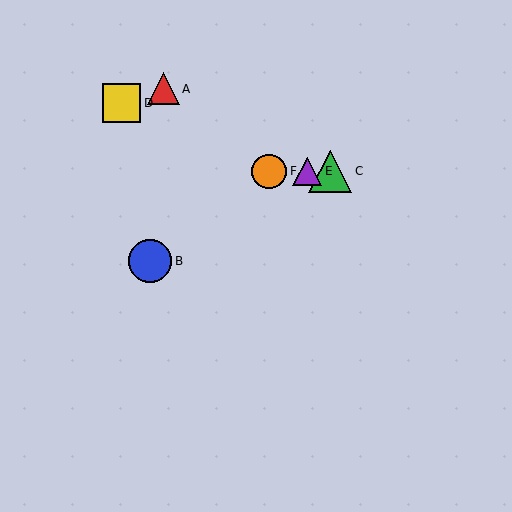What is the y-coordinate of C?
Object C is at y≈171.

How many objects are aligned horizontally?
3 objects (C, E, F) are aligned horizontally.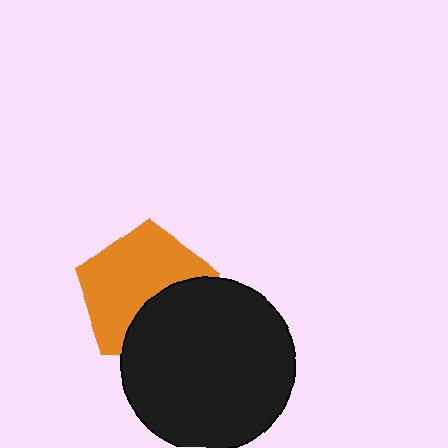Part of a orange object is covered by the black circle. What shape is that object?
It is a pentagon.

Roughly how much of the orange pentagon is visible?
About half of it is visible (roughly 63%).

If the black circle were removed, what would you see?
You would see the complete orange pentagon.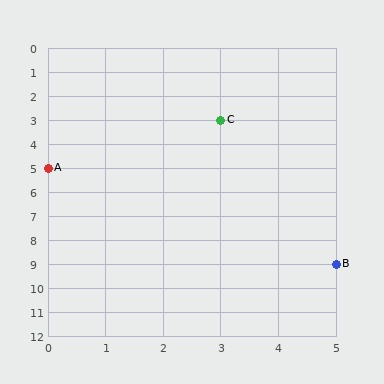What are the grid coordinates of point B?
Point B is at grid coordinates (5, 9).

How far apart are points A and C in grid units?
Points A and C are 3 columns and 2 rows apart (about 3.6 grid units diagonally).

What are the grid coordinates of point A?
Point A is at grid coordinates (0, 5).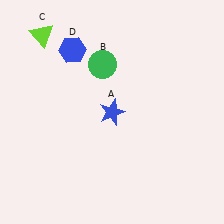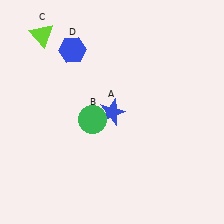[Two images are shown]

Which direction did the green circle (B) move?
The green circle (B) moved down.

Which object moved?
The green circle (B) moved down.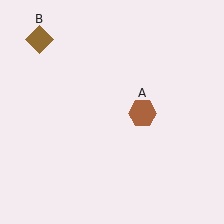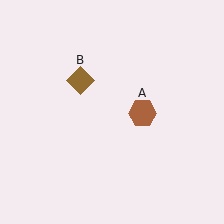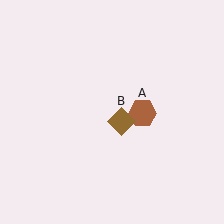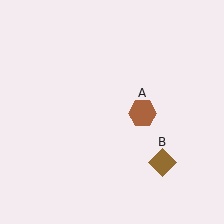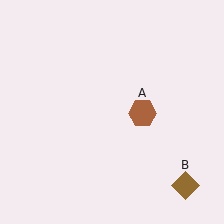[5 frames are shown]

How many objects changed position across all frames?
1 object changed position: brown diamond (object B).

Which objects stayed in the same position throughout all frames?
Brown hexagon (object A) remained stationary.